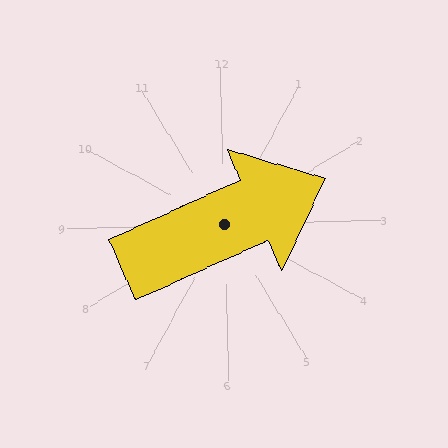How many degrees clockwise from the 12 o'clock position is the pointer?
Approximately 67 degrees.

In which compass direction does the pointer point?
Northeast.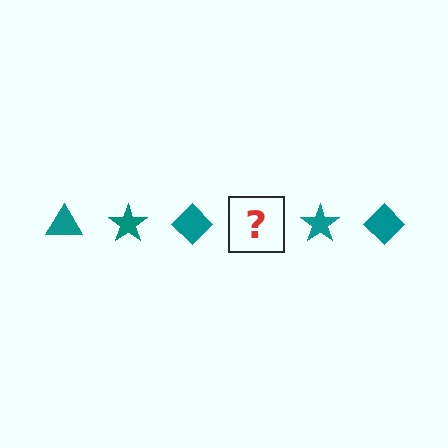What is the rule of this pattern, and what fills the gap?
The rule is that the pattern cycles through triangle, star, diamond shapes in teal. The gap should be filled with a teal triangle.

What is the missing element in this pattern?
The missing element is a teal triangle.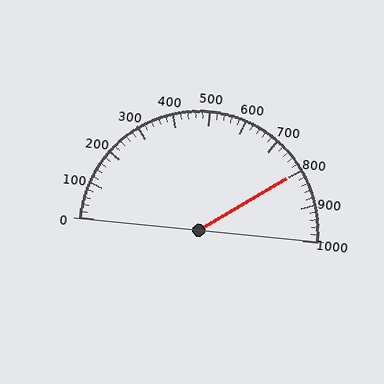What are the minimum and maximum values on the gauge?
The gauge ranges from 0 to 1000.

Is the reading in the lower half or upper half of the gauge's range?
The reading is in the upper half of the range (0 to 1000).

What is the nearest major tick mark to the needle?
The nearest major tick mark is 800.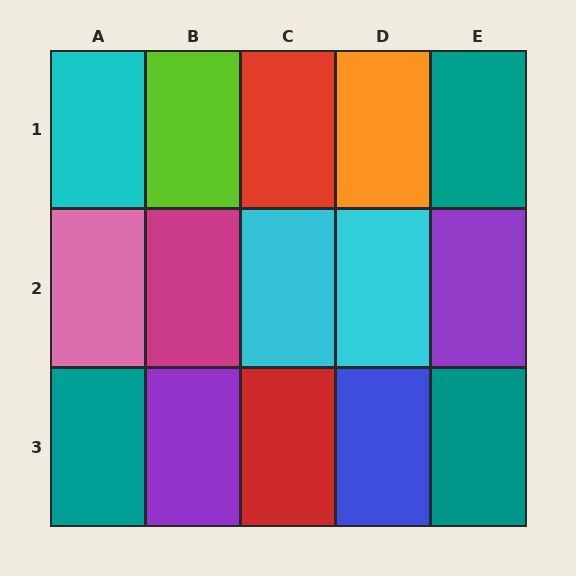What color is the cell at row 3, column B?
Purple.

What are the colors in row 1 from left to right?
Cyan, lime, red, orange, teal.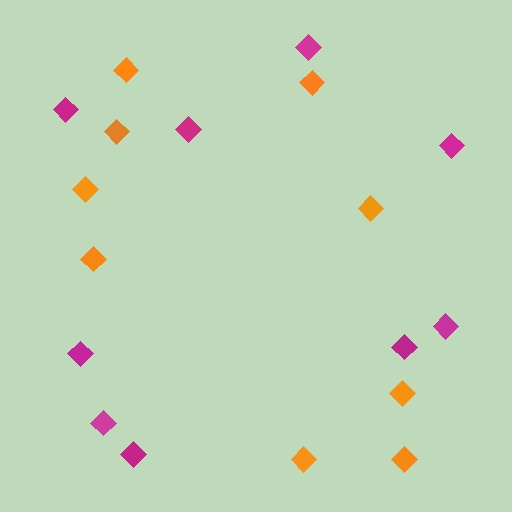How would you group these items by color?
There are 2 groups: one group of magenta diamonds (9) and one group of orange diamonds (9).